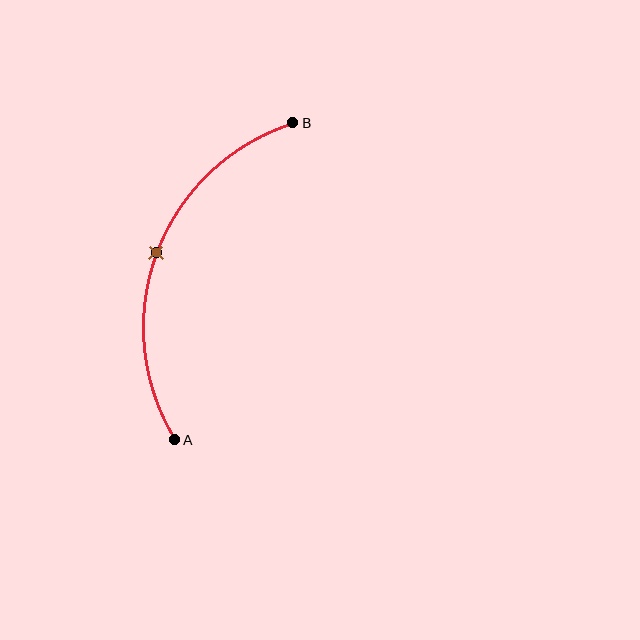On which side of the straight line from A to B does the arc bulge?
The arc bulges to the left of the straight line connecting A and B.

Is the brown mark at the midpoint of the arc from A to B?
Yes. The brown mark lies on the arc at equal arc-length from both A and B — it is the arc midpoint.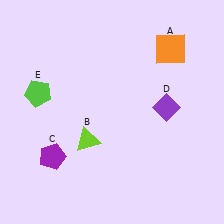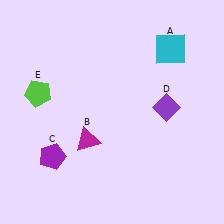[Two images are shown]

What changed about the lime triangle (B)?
In Image 1, B is lime. In Image 2, it changed to magenta.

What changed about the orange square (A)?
In Image 1, A is orange. In Image 2, it changed to cyan.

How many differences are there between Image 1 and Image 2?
There are 2 differences between the two images.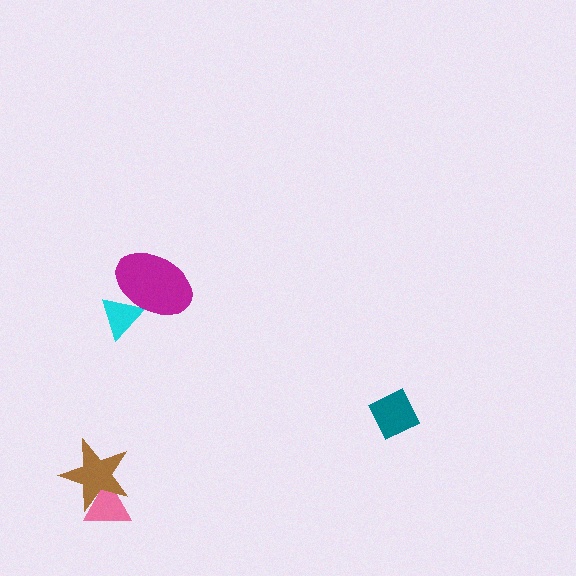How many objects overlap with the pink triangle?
1 object overlaps with the pink triangle.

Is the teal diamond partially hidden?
No, no other shape covers it.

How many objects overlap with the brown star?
1 object overlaps with the brown star.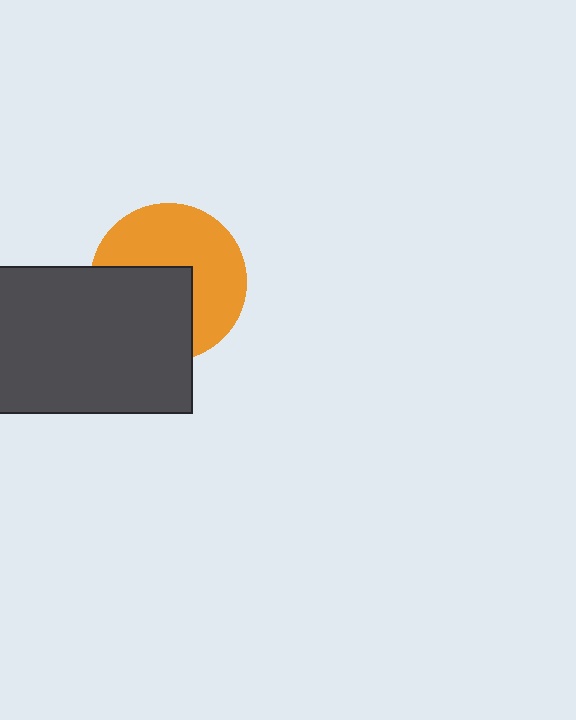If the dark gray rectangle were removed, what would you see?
You would see the complete orange circle.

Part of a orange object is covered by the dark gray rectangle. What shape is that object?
It is a circle.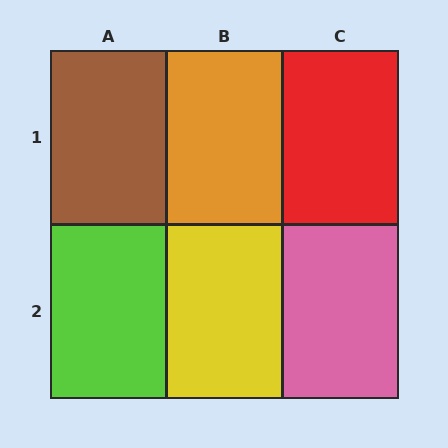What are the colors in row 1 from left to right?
Brown, orange, red.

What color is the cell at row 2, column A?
Lime.